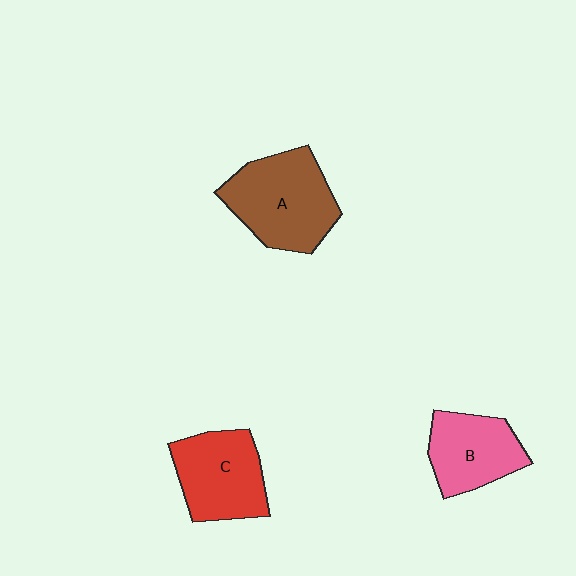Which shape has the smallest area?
Shape B (pink).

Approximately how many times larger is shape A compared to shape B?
Approximately 1.4 times.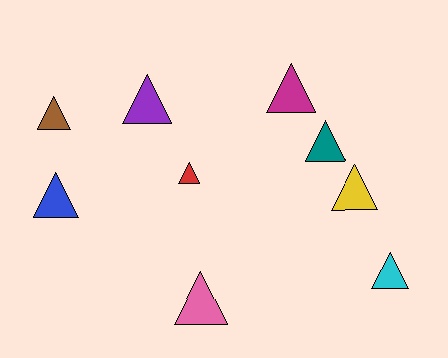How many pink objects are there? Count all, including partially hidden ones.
There is 1 pink object.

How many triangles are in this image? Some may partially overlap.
There are 9 triangles.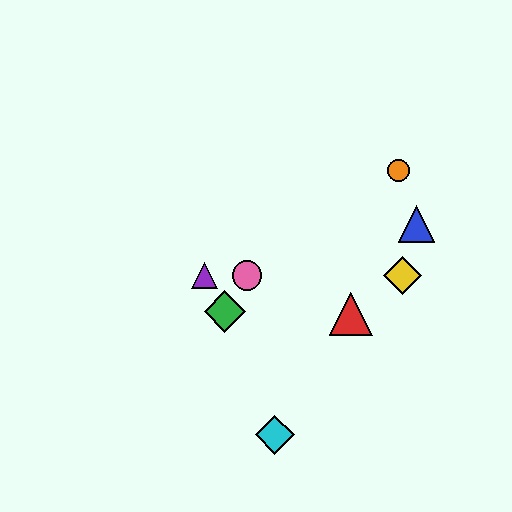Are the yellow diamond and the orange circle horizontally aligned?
No, the yellow diamond is at y≈276 and the orange circle is at y≈170.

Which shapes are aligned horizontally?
The yellow diamond, the purple triangle, the pink circle are aligned horizontally.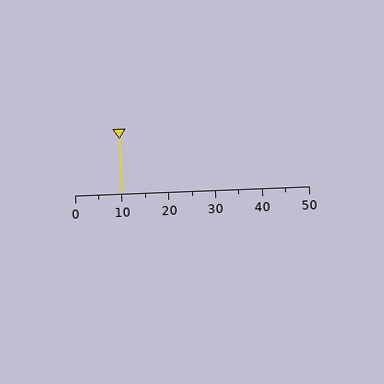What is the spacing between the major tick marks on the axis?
The major ticks are spaced 10 apart.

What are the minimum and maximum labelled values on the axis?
The axis runs from 0 to 50.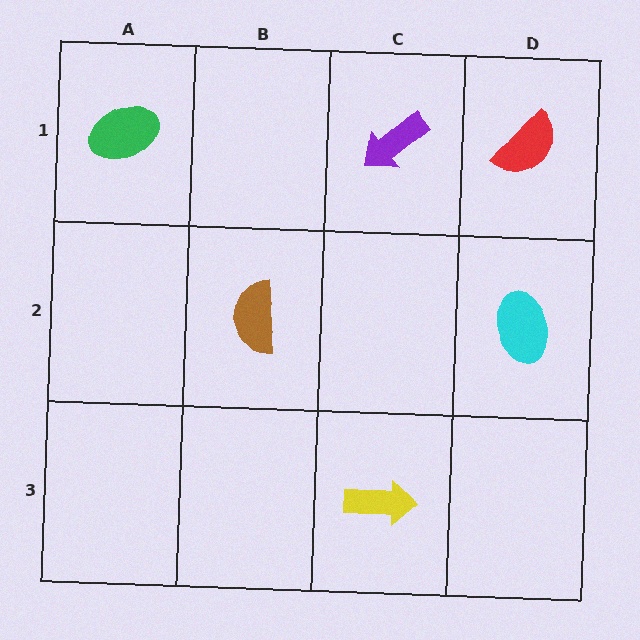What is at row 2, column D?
A cyan ellipse.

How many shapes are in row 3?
1 shape.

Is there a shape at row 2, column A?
No, that cell is empty.